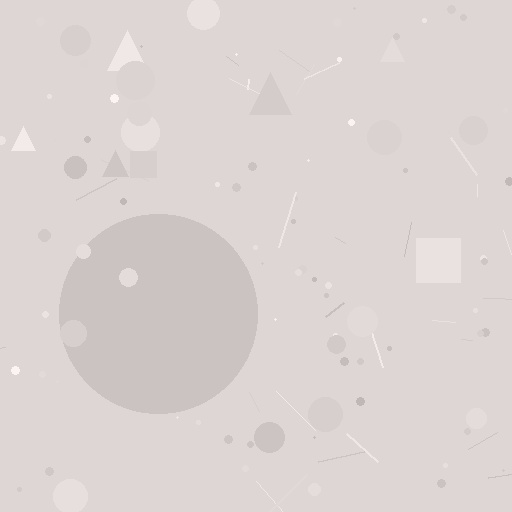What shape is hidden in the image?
A circle is hidden in the image.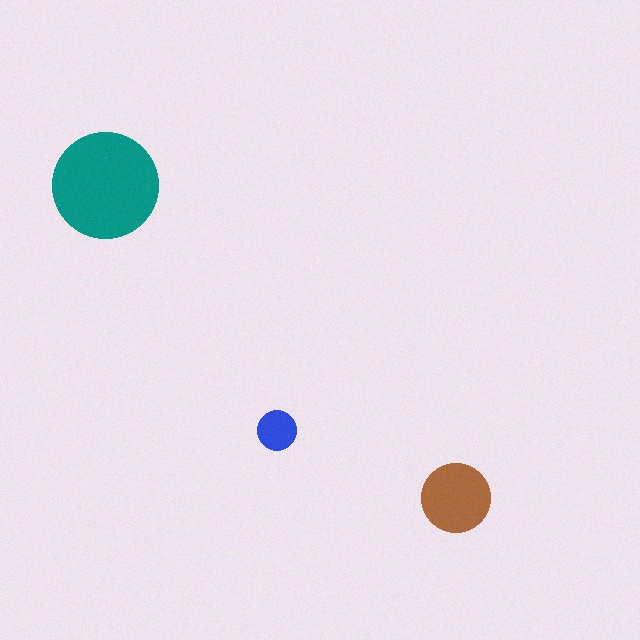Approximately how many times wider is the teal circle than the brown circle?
About 1.5 times wider.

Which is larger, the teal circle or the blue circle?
The teal one.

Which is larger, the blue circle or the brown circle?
The brown one.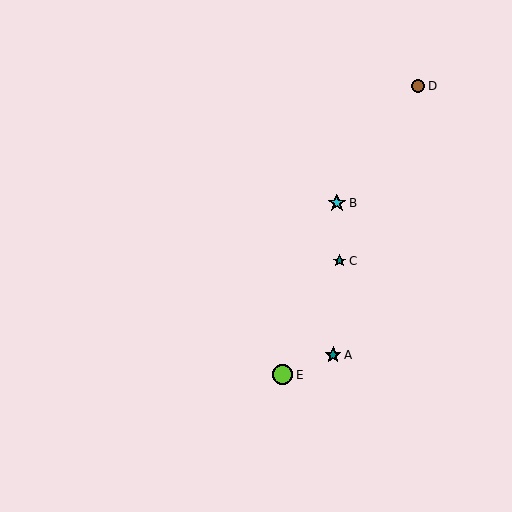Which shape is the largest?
The lime circle (labeled E) is the largest.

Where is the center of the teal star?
The center of the teal star is at (333, 355).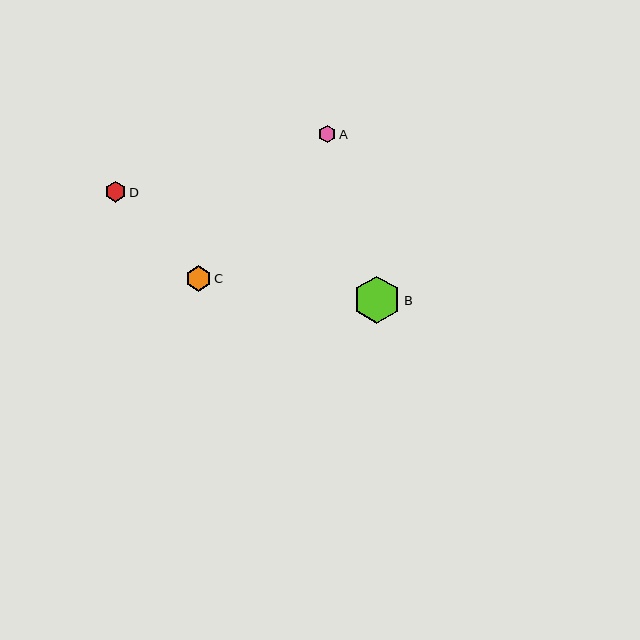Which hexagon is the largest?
Hexagon B is the largest with a size of approximately 48 pixels.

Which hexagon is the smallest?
Hexagon A is the smallest with a size of approximately 17 pixels.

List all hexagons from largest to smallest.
From largest to smallest: B, C, D, A.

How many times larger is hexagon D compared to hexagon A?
Hexagon D is approximately 1.2 times the size of hexagon A.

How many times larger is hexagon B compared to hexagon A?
Hexagon B is approximately 2.7 times the size of hexagon A.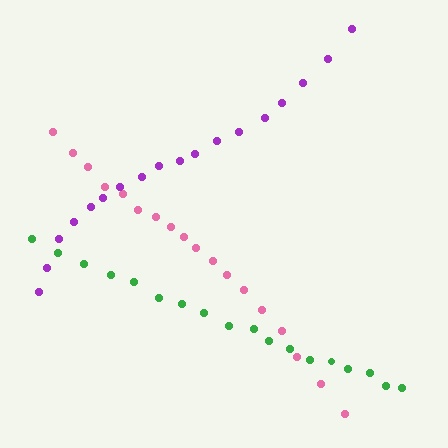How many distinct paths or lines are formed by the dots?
There are 3 distinct paths.